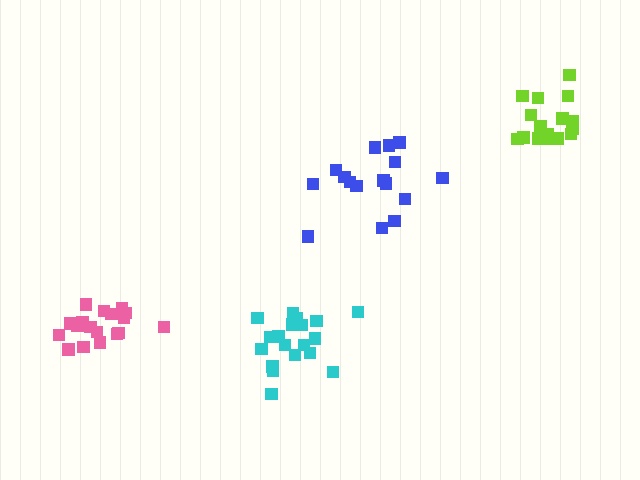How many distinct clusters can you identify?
There are 4 distinct clusters.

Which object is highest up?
The lime cluster is topmost.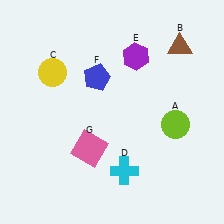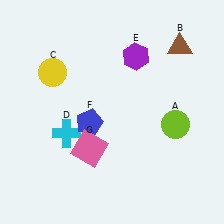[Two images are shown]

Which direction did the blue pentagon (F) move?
The blue pentagon (F) moved down.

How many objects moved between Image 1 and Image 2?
2 objects moved between the two images.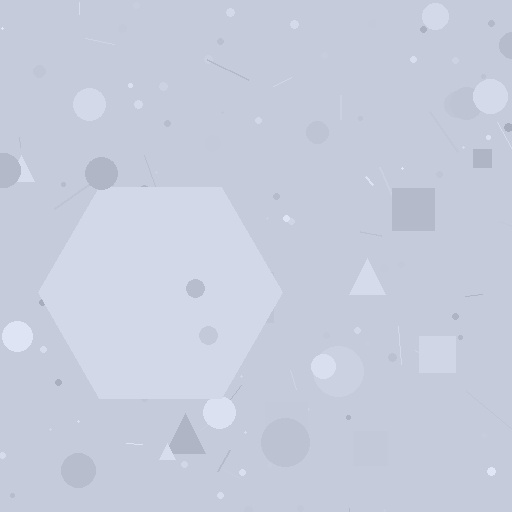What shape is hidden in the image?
A hexagon is hidden in the image.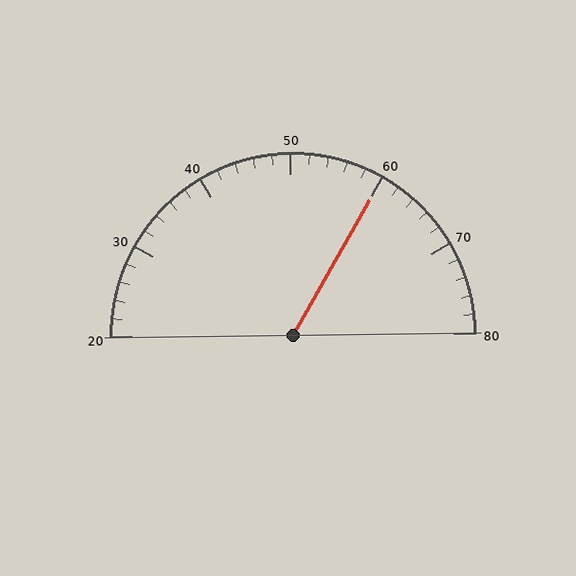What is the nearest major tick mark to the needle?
The nearest major tick mark is 60.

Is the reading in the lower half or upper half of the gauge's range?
The reading is in the upper half of the range (20 to 80).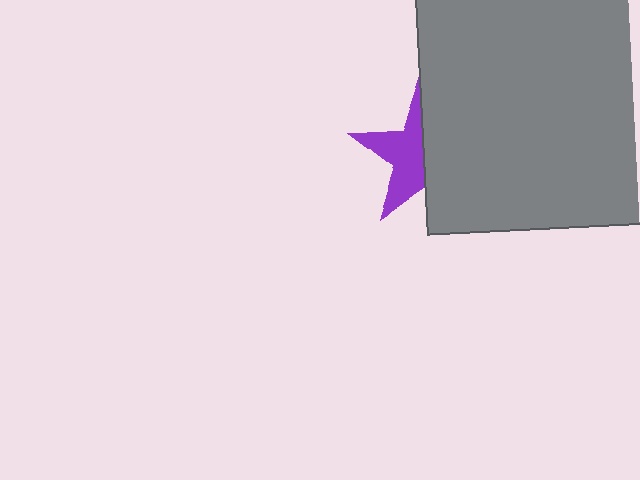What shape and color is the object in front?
The object in front is a gray square.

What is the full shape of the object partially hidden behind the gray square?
The partially hidden object is a purple star.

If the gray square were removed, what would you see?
You would see the complete purple star.